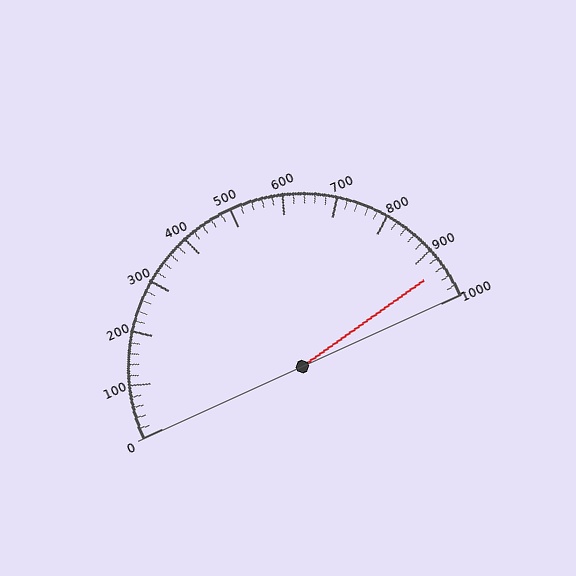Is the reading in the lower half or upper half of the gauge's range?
The reading is in the upper half of the range (0 to 1000).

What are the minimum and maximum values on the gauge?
The gauge ranges from 0 to 1000.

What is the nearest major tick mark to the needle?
The nearest major tick mark is 900.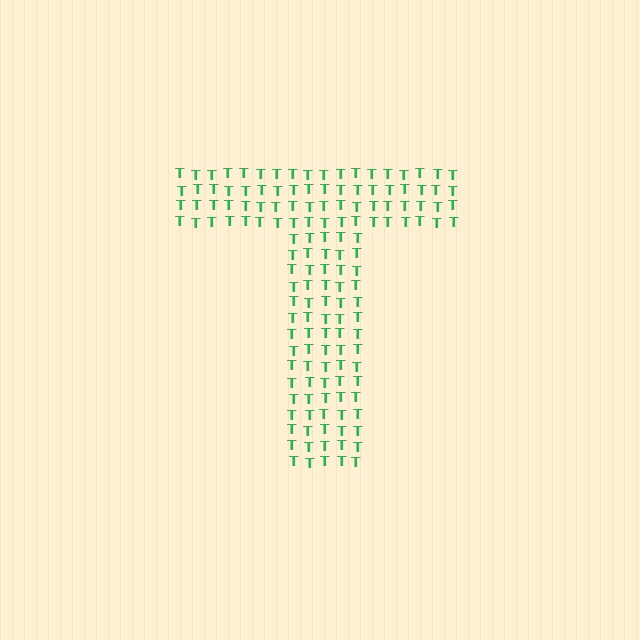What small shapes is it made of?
It is made of small letter T's.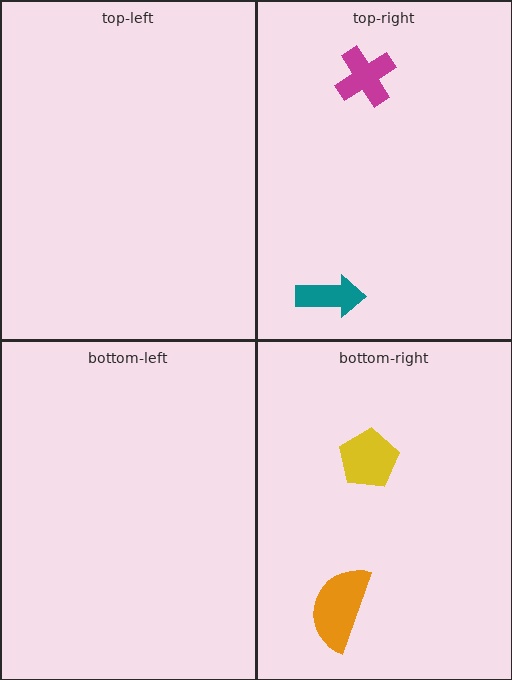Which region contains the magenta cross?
The top-right region.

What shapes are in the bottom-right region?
The orange semicircle, the yellow pentagon.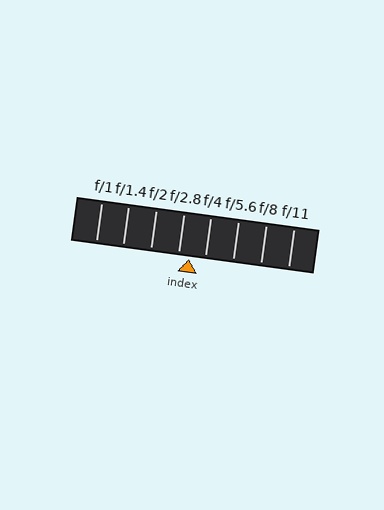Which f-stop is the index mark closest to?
The index mark is closest to f/2.8.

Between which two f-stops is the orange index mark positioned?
The index mark is between f/2.8 and f/4.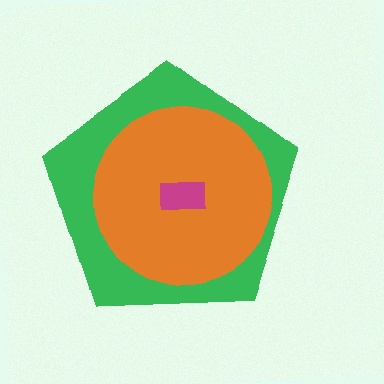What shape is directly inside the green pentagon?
The orange circle.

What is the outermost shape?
The green pentagon.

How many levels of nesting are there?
3.